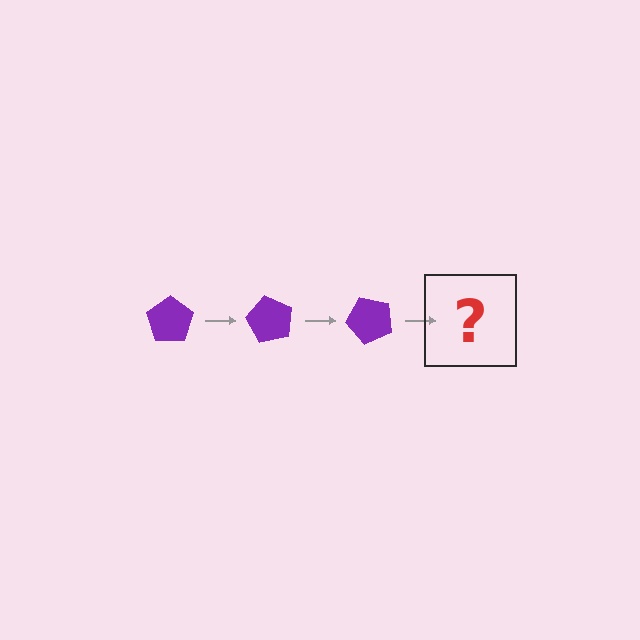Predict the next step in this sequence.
The next step is a purple pentagon rotated 180 degrees.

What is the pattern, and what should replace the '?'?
The pattern is that the pentagon rotates 60 degrees each step. The '?' should be a purple pentagon rotated 180 degrees.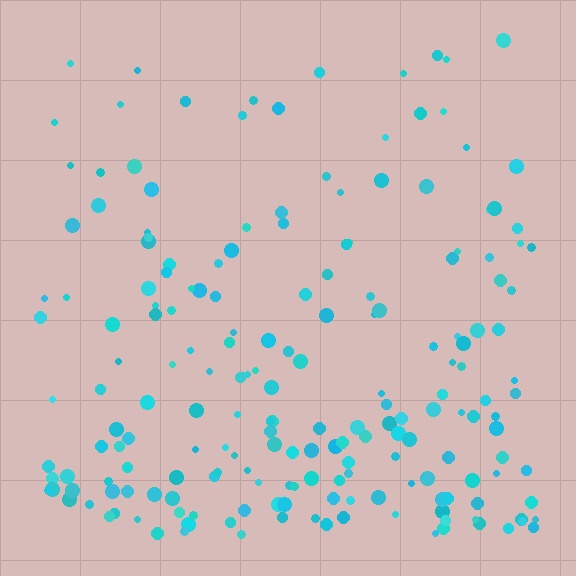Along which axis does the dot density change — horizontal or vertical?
Vertical.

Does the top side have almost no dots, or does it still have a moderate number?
Still a moderate number, just noticeably fewer than the bottom.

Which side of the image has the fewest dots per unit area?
The top.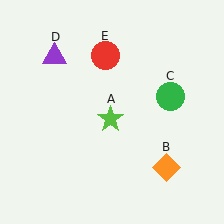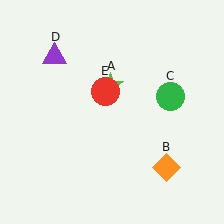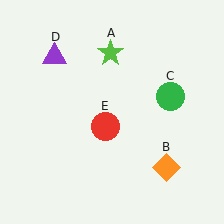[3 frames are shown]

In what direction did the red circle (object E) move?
The red circle (object E) moved down.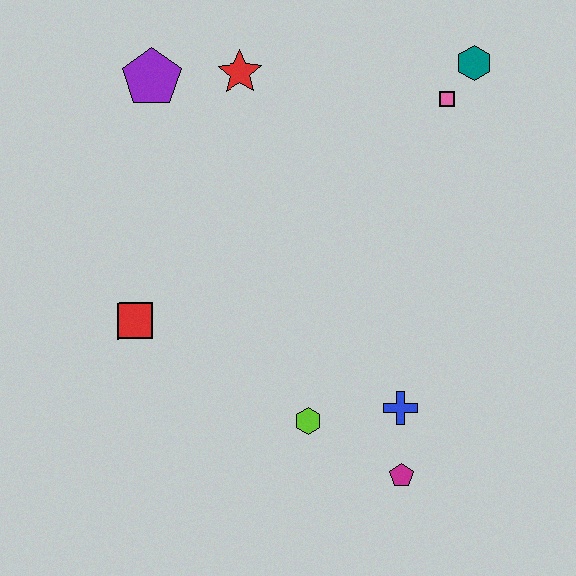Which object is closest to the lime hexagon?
The blue cross is closest to the lime hexagon.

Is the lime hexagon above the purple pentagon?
No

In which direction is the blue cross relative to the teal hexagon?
The blue cross is below the teal hexagon.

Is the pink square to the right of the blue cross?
Yes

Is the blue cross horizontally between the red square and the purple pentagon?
No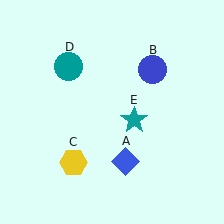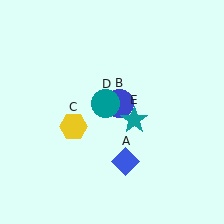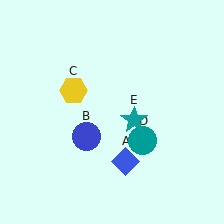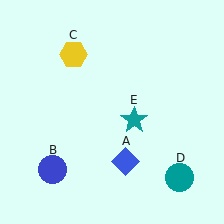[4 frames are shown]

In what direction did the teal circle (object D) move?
The teal circle (object D) moved down and to the right.